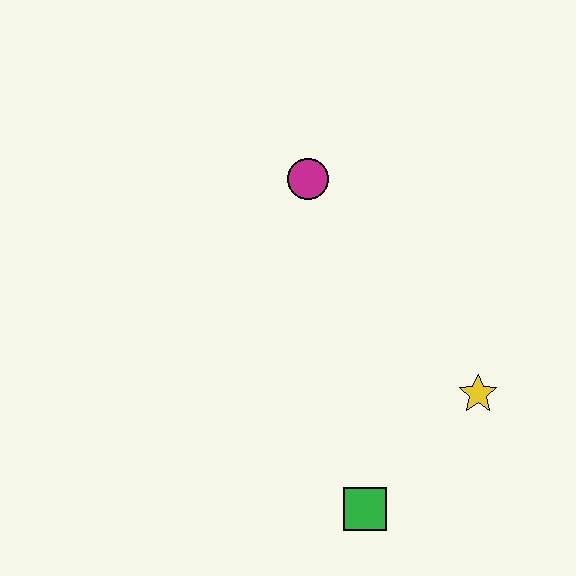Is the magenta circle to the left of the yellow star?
Yes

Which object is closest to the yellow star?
The green square is closest to the yellow star.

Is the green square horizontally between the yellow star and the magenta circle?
Yes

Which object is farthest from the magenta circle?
The green square is farthest from the magenta circle.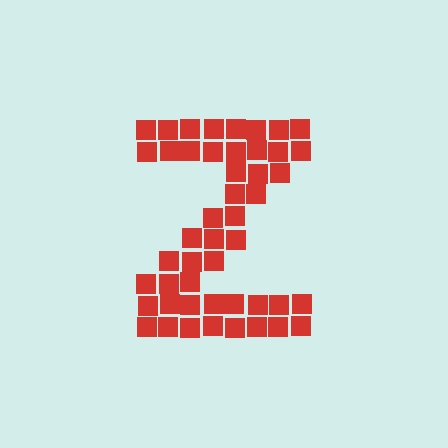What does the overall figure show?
The overall figure shows the letter Z.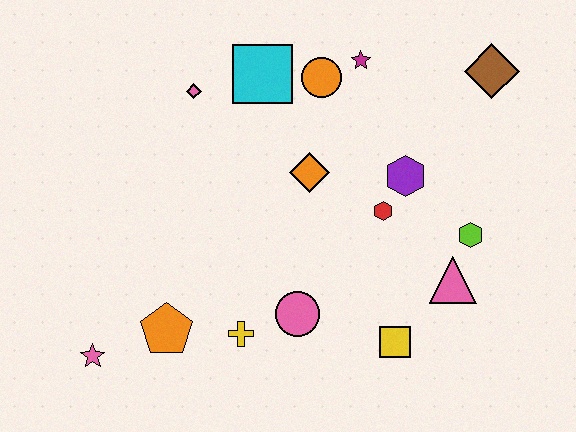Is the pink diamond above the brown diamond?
No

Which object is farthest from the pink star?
The brown diamond is farthest from the pink star.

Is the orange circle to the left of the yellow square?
Yes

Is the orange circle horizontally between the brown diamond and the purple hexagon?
No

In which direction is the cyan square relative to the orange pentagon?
The cyan square is above the orange pentagon.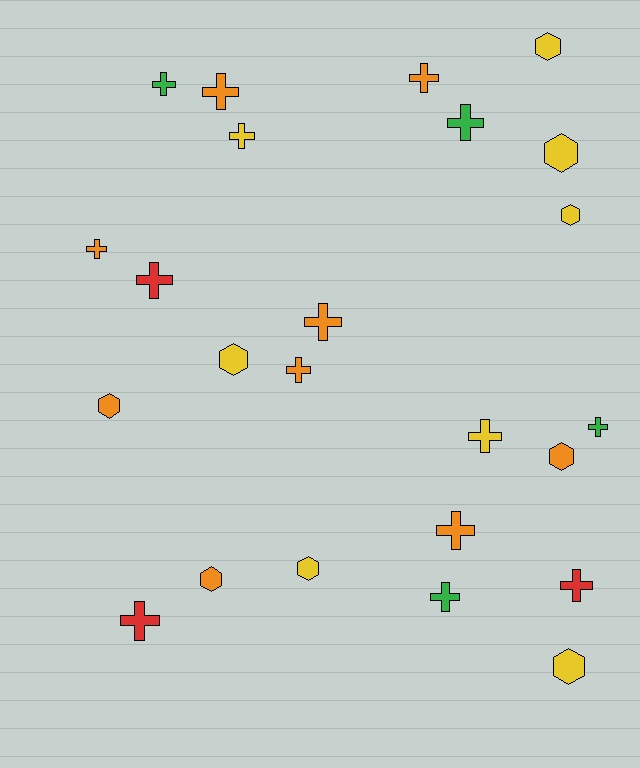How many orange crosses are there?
There are 6 orange crosses.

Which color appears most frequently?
Orange, with 9 objects.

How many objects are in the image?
There are 24 objects.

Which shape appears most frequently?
Cross, with 15 objects.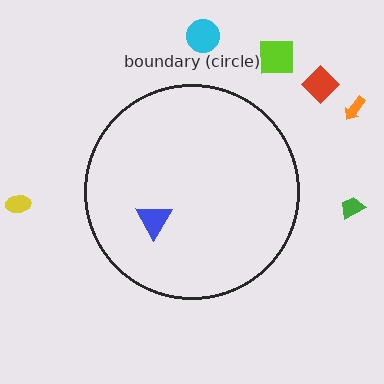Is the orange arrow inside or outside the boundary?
Outside.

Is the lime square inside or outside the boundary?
Outside.